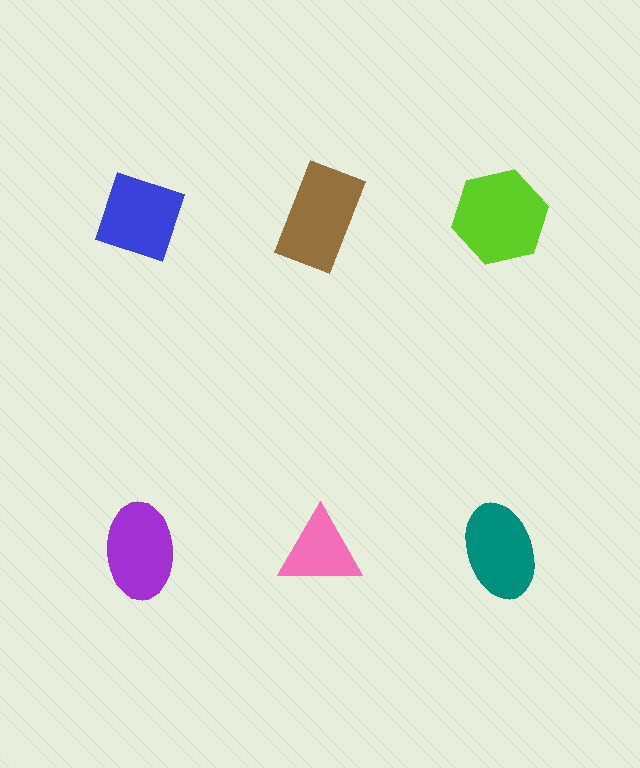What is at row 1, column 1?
A blue diamond.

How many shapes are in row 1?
3 shapes.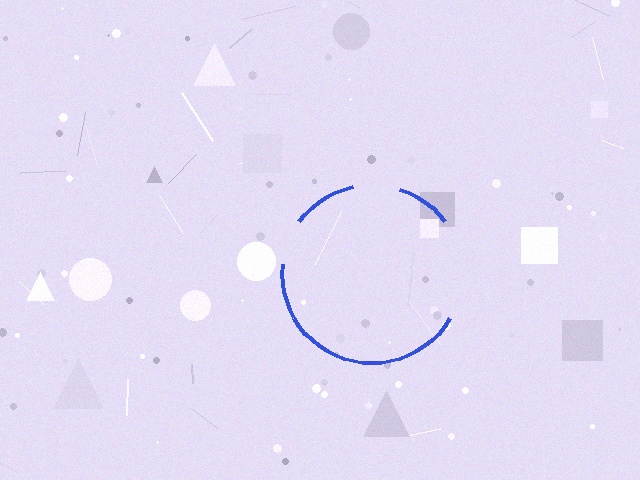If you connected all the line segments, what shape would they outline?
They would outline a circle.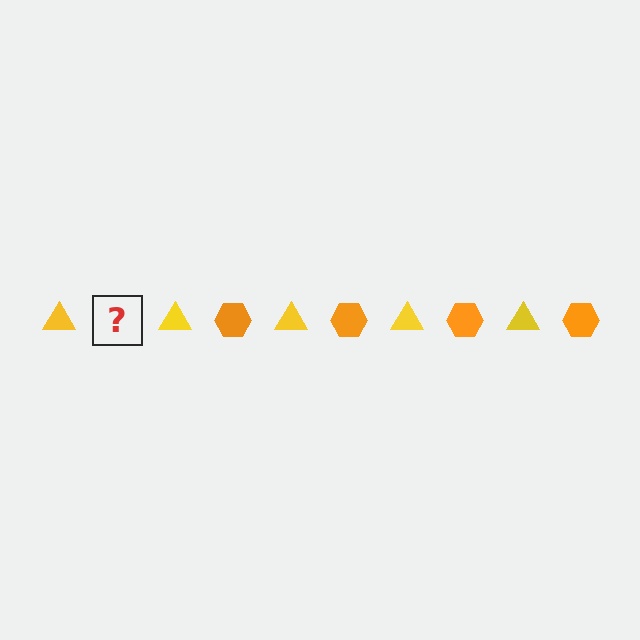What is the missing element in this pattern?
The missing element is an orange hexagon.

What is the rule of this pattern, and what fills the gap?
The rule is that the pattern alternates between yellow triangle and orange hexagon. The gap should be filled with an orange hexagon.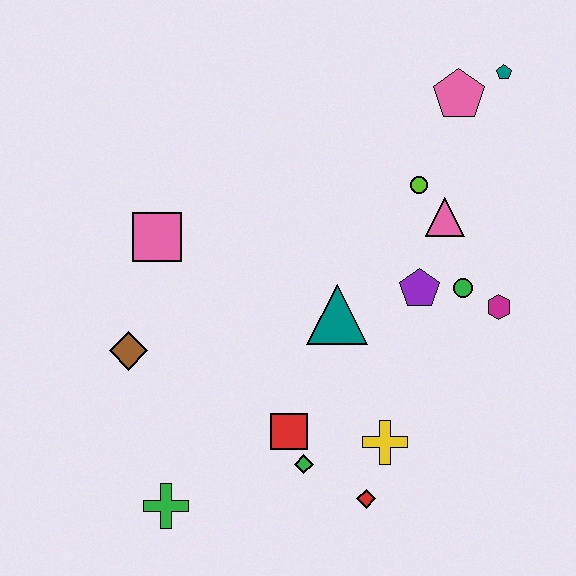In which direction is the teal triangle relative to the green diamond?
The teal triangle is above the green diamond.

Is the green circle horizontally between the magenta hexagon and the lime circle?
Yes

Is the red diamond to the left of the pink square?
No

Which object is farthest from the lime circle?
The green cross is farthest from the lime circle.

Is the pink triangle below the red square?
No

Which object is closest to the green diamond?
The red square is closest to the green diamond.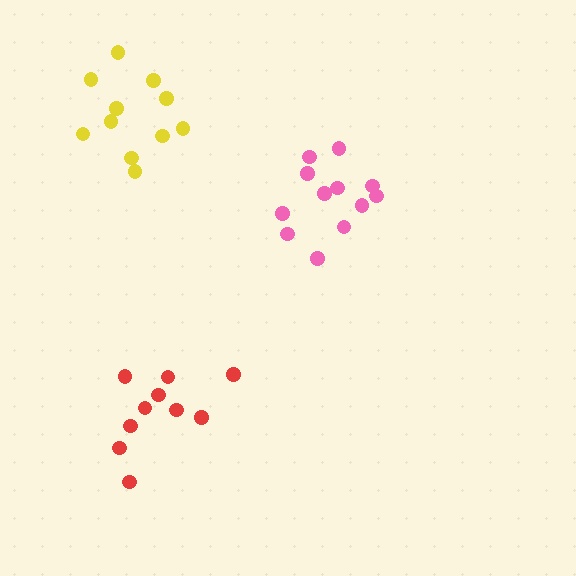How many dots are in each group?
Group 1: 12 dots, Group 2: 10 dots, Group 3: 11 dots (33 total).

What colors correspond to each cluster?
The clusters are colored: pink, red, yellow.